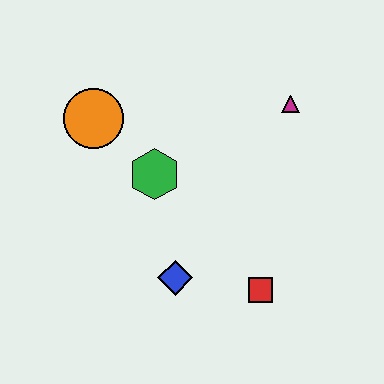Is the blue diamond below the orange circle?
Yes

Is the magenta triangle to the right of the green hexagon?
Yes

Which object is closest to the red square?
The blue diamond is closest to the red square.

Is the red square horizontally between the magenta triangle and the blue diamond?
Yes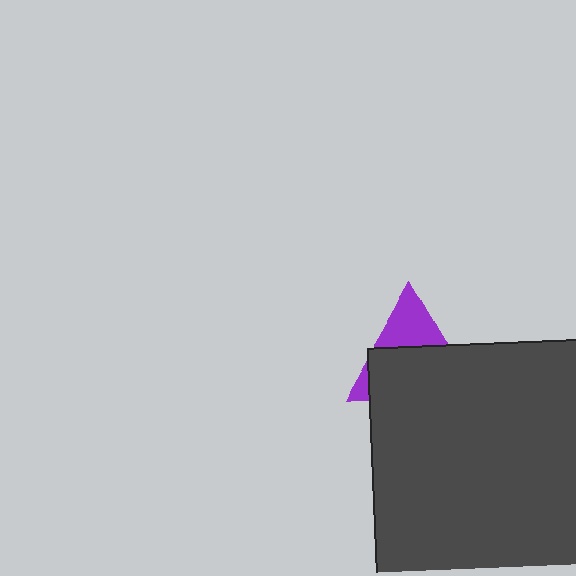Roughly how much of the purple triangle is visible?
A small part of it is visible (roughly 37%).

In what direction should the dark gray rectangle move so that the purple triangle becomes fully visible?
The dark gray rectangle should move down. That is the shortest direction to clear the overlap and leave the purple triangle fully visible.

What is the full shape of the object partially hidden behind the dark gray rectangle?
The partially hidden object is a purple triangle.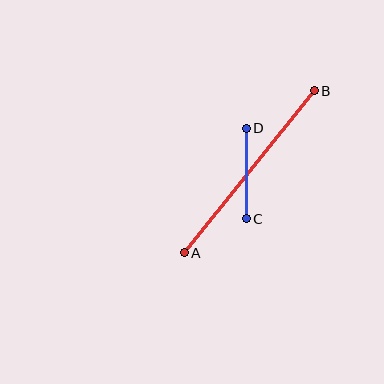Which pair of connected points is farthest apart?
Points A and B are farthest apart.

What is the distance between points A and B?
The distance is approximately 207 pixels.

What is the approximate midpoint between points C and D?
The midpoint is at approximately (246, 173) pixels.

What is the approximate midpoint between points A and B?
The midpoint is at approximately (249, 172) pixels.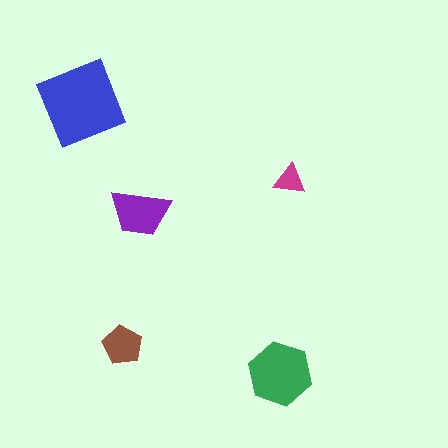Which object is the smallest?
The magenta triangle.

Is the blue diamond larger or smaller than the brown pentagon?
Larger.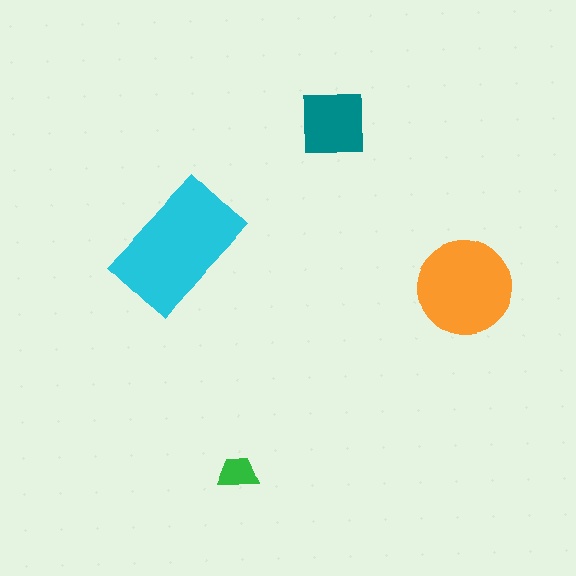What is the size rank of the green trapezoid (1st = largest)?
4th.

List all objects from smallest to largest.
The green trapezoid, the teal square, the orange circle, the cyan rectangle.